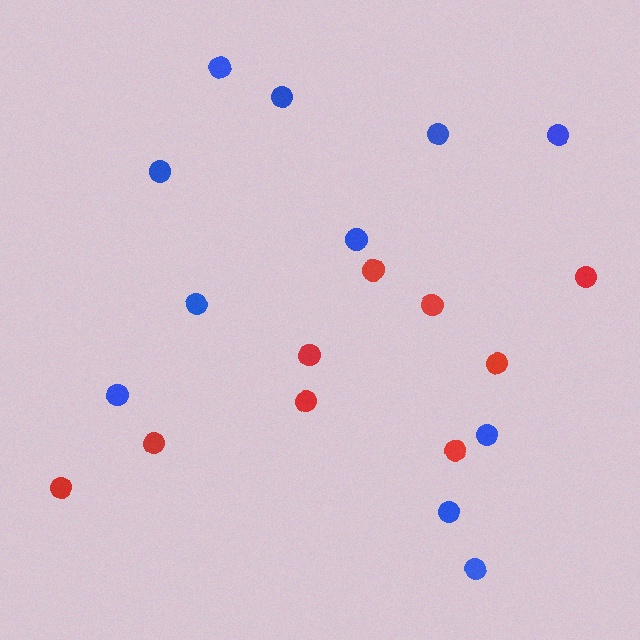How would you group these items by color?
There are 2 groups: one group of red circles (9) and one group of blue circles (11).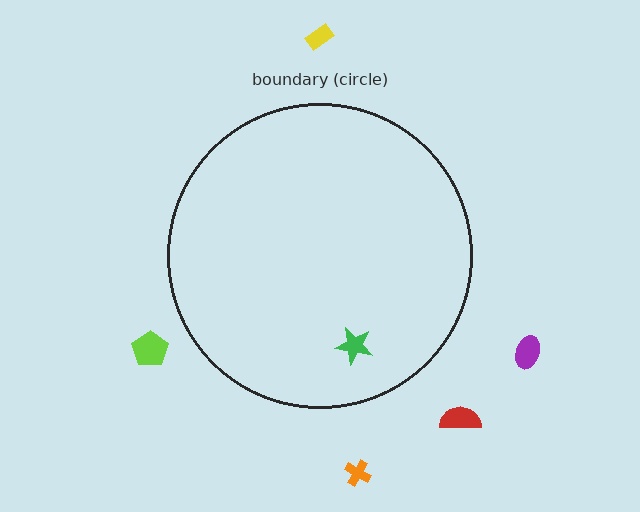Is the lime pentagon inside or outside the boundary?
Outside.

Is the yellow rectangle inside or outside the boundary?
Outside.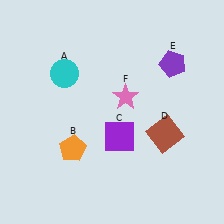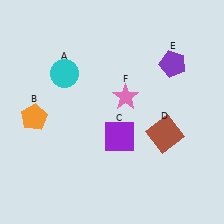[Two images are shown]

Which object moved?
The orange pentagon (B) moved left.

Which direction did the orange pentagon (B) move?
The orange pentagon (B) moved left.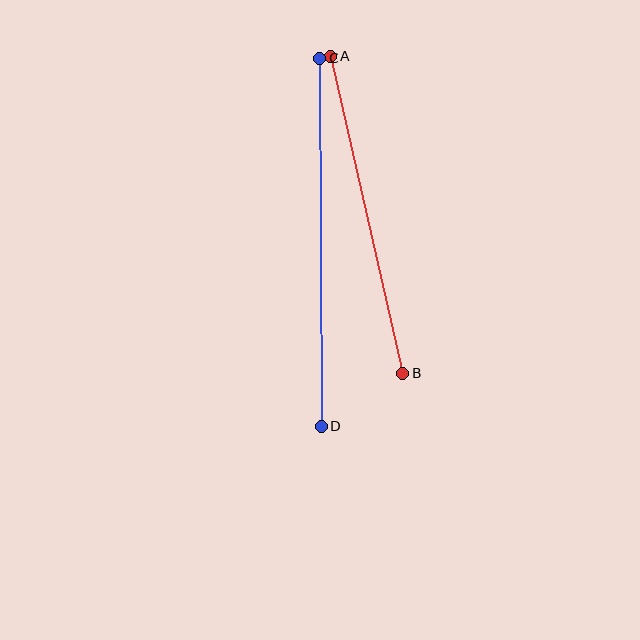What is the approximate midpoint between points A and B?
The midpoint is at approximately (367, 215) pixels.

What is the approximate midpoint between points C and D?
The midpoint is at approximately (321, 242) pixels.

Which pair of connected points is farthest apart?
Points C and D are farthest apart.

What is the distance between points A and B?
The distance is approximately 325 pixels.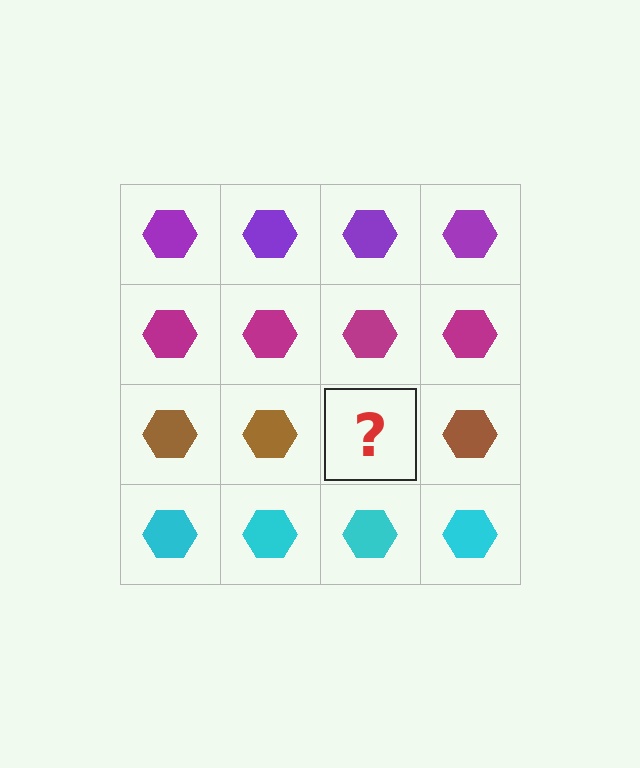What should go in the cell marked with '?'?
The missing cell should contain a brown hexagon.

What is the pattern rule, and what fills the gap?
The rule is that each row has a consistent color. The gap should be filled with a brown hexagon.